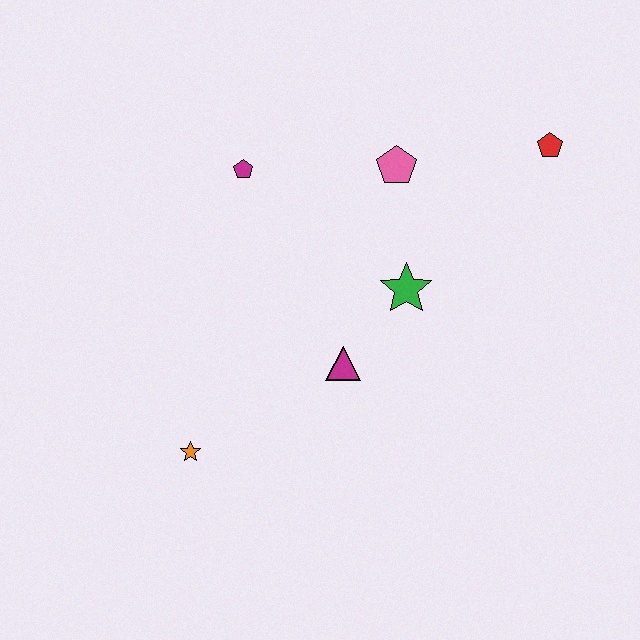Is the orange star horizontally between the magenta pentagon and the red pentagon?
No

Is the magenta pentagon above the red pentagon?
No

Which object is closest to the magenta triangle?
The green star is closest to the magenta triangle.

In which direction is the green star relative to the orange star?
The green star is to the right of the orange star.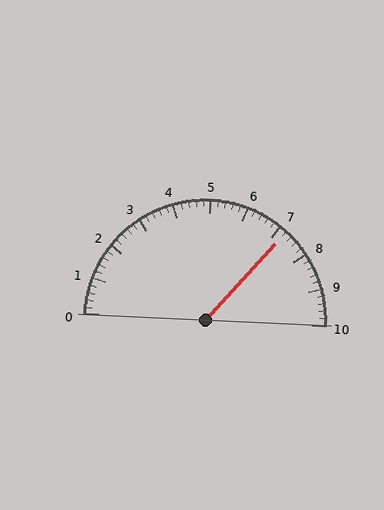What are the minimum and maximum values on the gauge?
The gauge ranges from 0 to 10.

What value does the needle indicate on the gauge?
The needle indicates approximately 7.2.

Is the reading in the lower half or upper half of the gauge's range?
The reading is in the upper half of the range (0 to 10).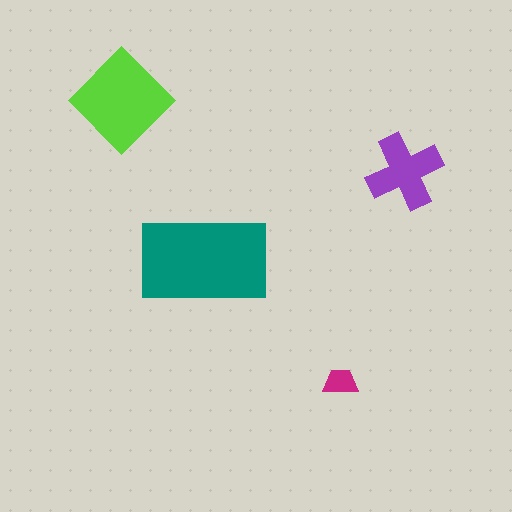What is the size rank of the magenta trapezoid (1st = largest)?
4th.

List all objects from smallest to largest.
The magenta trapezoid, the purple cross, the lime diamond, the teal rectangle.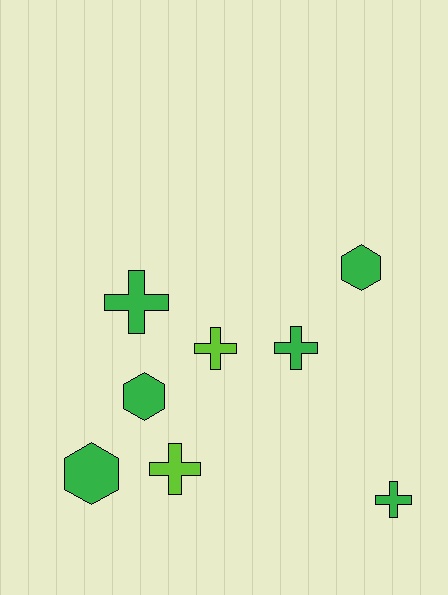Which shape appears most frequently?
Cross, with 5 objects.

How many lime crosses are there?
There are 2 lime crosses.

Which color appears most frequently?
Green, with 6 objects.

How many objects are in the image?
There are 8 objects.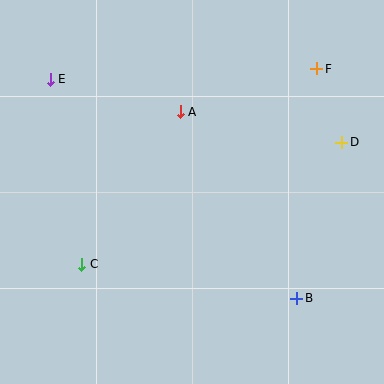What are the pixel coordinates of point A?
Point A is at (180, 112).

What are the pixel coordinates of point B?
Point B is at (297, 298).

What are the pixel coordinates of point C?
Point C is at (82, 264).